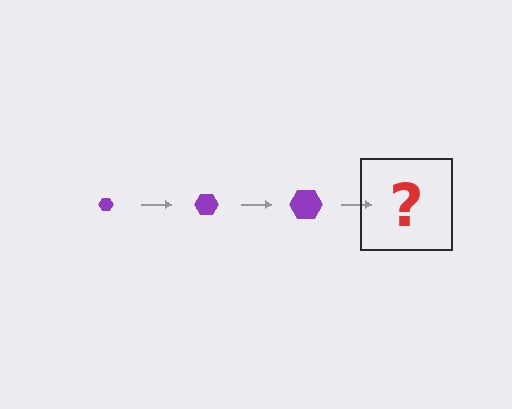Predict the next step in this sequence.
The next step is a purple hexagon, larger than the previous one.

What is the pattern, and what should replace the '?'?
The pattern is that the hexagon gets progressively larger each step. The '?' should be a purple hexagon, larger than the previous one.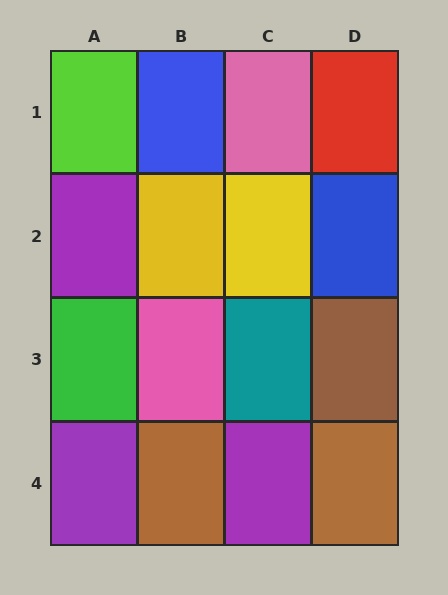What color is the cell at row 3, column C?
Teal.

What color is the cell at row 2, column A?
Purple.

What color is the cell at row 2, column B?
Yellow.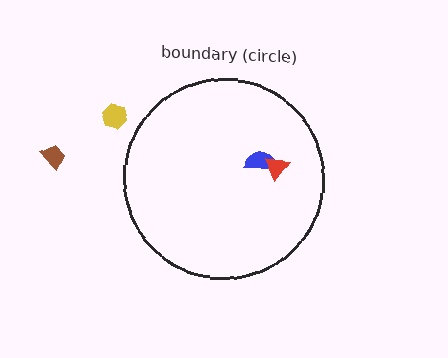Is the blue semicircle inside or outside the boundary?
Inside.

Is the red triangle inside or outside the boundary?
Inside.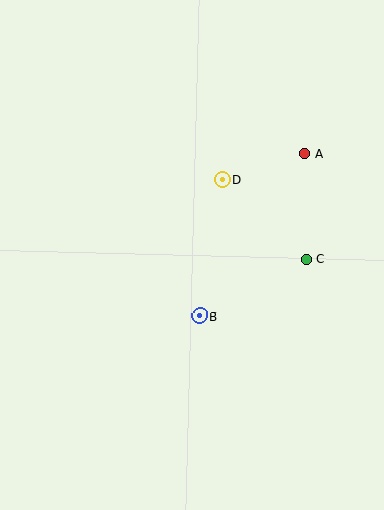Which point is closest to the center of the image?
Point B at (200, 316) is closest to the center.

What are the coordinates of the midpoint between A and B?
The midpoint between A and B is at (252, 235).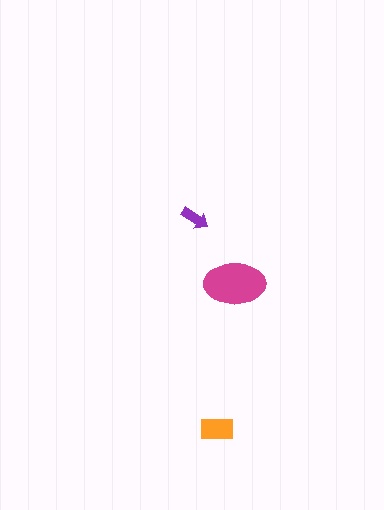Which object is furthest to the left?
The purple arrow is leftmost.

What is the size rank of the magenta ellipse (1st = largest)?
1st.